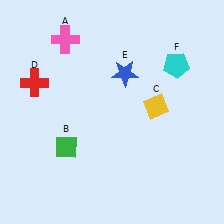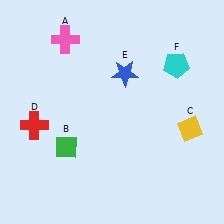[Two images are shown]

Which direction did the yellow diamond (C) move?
The yellow diamond (C) moved right.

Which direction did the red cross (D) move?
The red cross (D) moved down.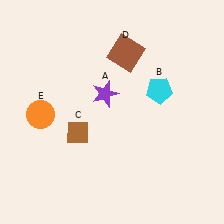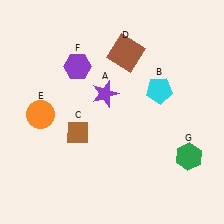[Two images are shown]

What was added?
A purple hexagon (F), a green hexagon (G) were added in Image 2.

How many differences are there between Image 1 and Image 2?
There are 2 differences between the two images.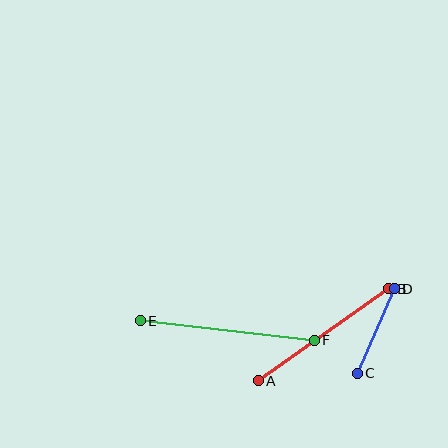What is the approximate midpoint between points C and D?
The midpoint is at approximately (376, 331) pixels.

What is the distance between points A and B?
The distance is approximately 160 pixels.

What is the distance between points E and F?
The distance is approximately 175 pixels.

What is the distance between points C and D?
The distance is approximately 92 pixels.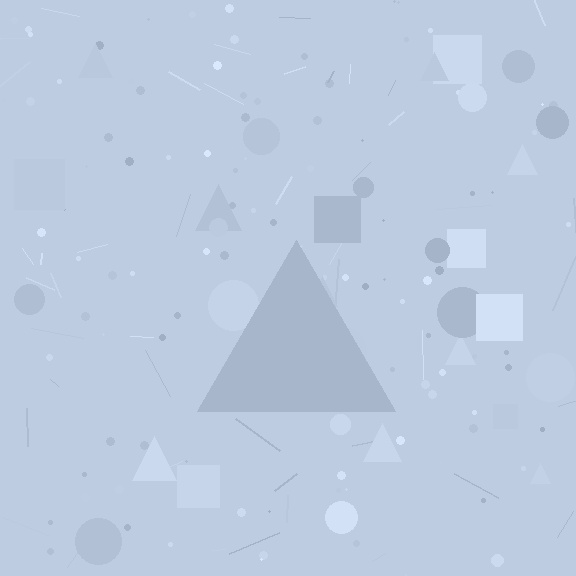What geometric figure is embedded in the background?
A triangle is embedded in the background.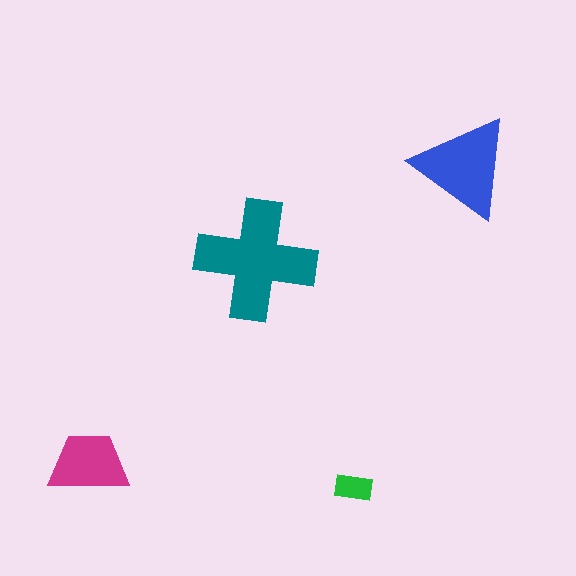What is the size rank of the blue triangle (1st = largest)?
2nd.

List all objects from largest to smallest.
The teal cross, the blue triangle, the magenta trapezoid, the green rectangle.